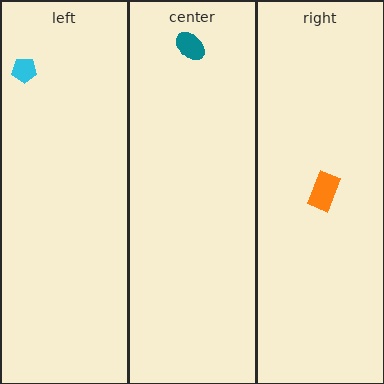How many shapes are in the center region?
1.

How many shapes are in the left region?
1.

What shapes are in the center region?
The teal ellipse.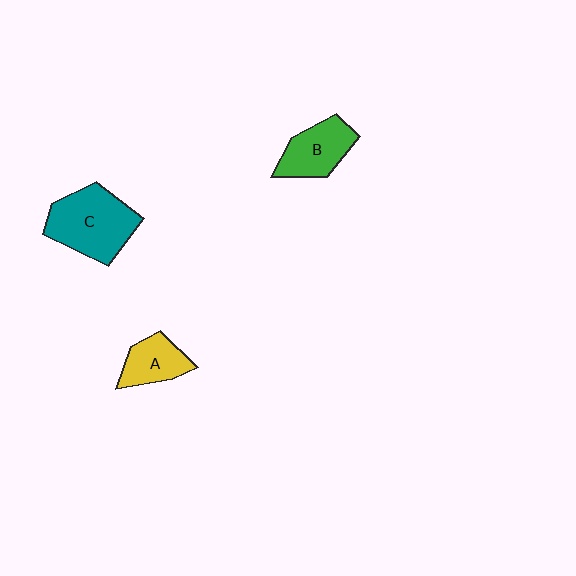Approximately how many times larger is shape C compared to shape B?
Approximately 1.5 times.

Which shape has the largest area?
Shape C (teal).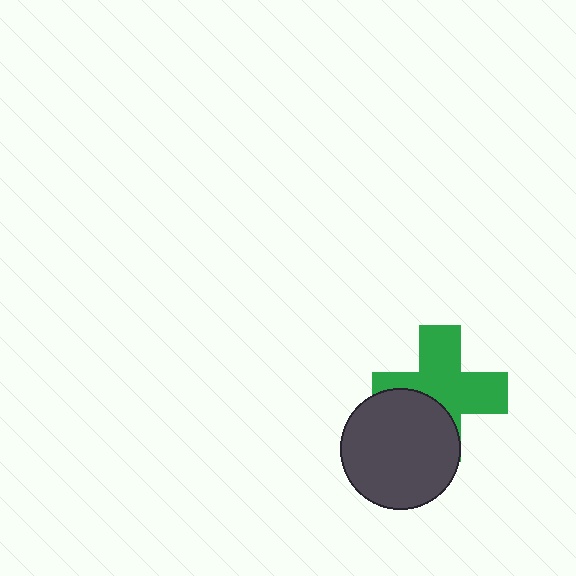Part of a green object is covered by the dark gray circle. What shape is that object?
It is a cross.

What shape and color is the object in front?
The object in front is a dark gray circle.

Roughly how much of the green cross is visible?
About half of it is visible (roughly 65%).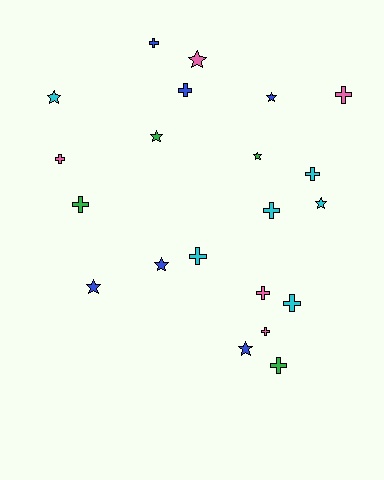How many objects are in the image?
There are 21 objects.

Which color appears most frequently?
Cyan, with 6 objects.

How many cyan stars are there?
There are 2 cyan stars.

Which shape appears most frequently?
Cross, with 12 objects.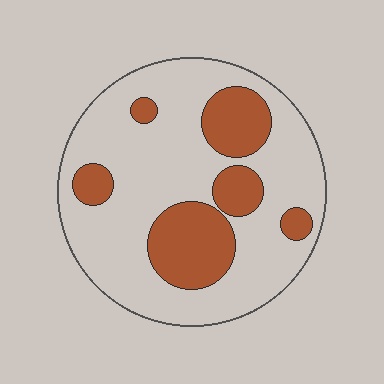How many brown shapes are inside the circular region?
6.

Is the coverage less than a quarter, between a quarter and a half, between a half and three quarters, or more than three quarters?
Between a quarter and a half.